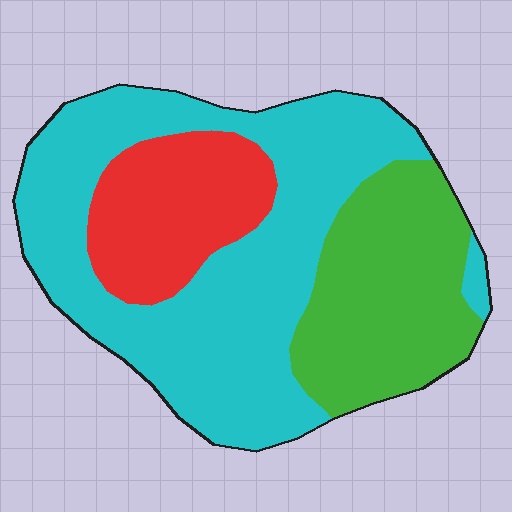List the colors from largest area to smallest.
From largest to smallest: cyan, green, red.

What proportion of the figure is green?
Green covers 27% of the figure.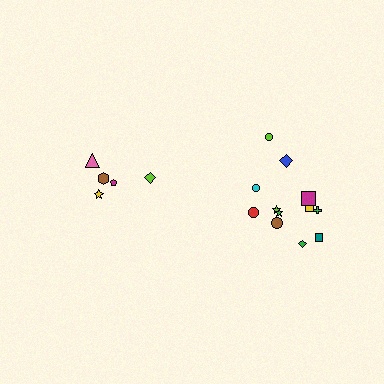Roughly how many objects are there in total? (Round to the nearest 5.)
Roughly 15 objects in total.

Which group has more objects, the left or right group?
The right group.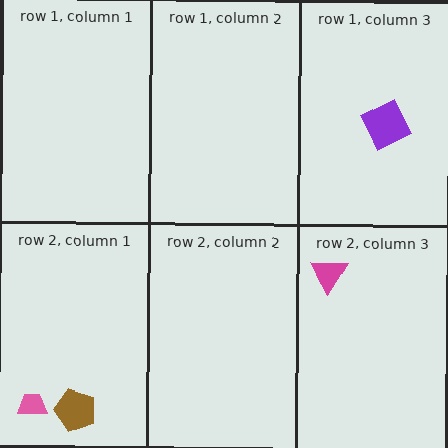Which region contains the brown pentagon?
The row 2, column 1 region.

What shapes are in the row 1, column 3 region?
The purple square.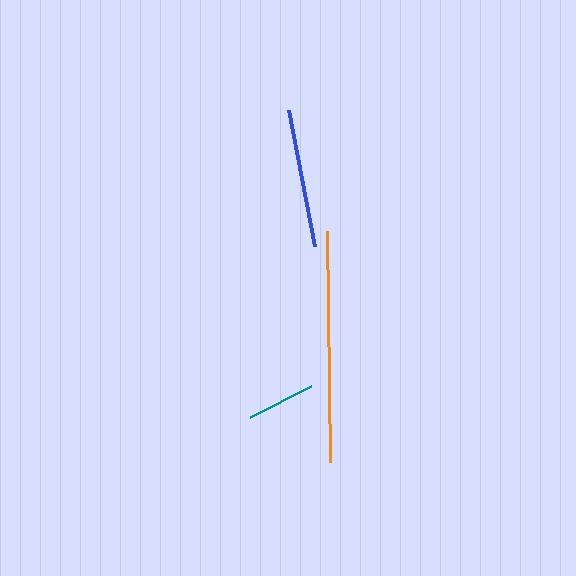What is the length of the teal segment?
The teal segment is approximately 69 pixels long.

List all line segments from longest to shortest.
From longest to shortest: orange, blue, teal.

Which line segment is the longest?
The orange line is the longest at approximately 232 pixels.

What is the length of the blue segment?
The blue segment is approximately 138 pixels long.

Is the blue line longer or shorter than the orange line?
The orange line is longer than the blue line.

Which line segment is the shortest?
The teal line is the shortest at approximately 69 pixels.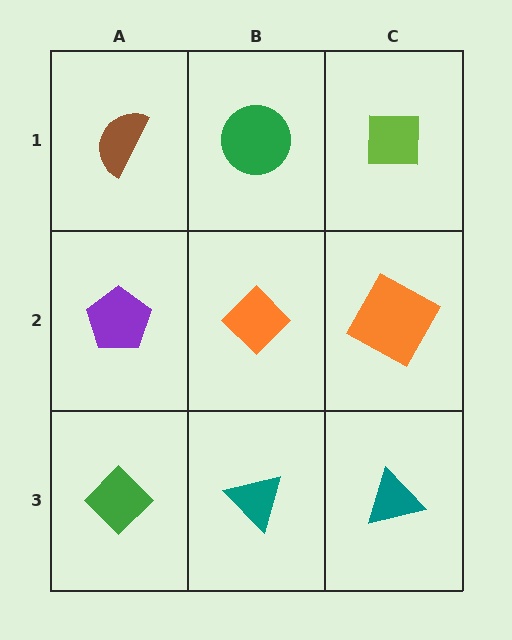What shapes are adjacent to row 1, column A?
A purple pentagon (row 2, column A), a green circle (row 1, column B).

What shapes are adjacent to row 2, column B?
A green circle (row 1, column B), a teal triangle (row 3, column B), a purple pentagon (row 2, column A), an orange square (row 2, column C).